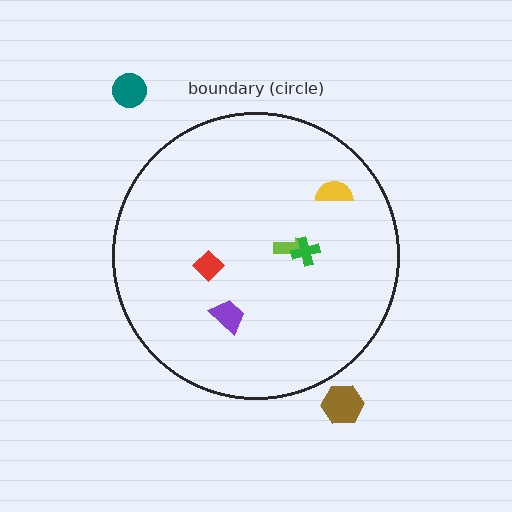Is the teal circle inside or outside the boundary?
Outside.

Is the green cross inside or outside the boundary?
Inside.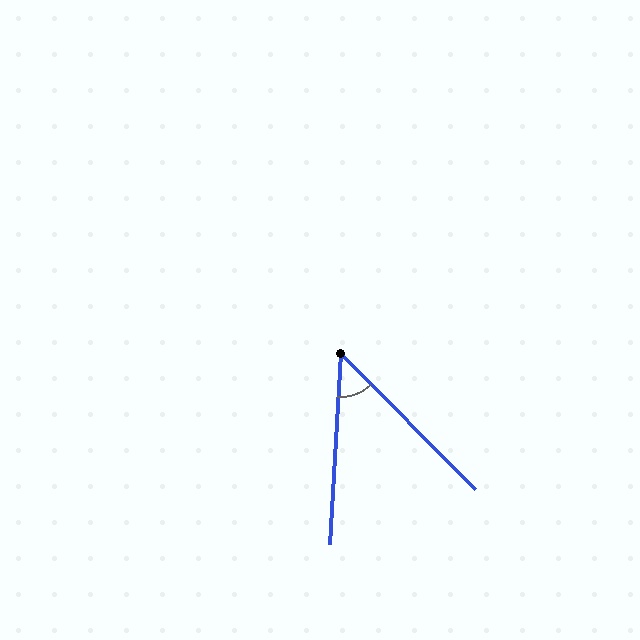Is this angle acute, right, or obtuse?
It is acute.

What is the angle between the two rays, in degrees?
Approximately 48 degrees.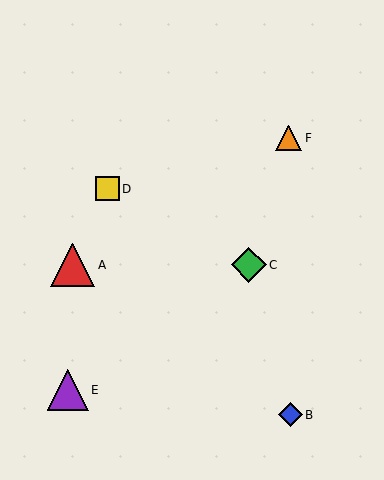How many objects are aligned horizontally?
2 objects (A, C) are aligned horizontally.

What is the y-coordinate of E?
Object E is at y≈390.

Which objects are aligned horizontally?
Objects A, C are aligned horizontally.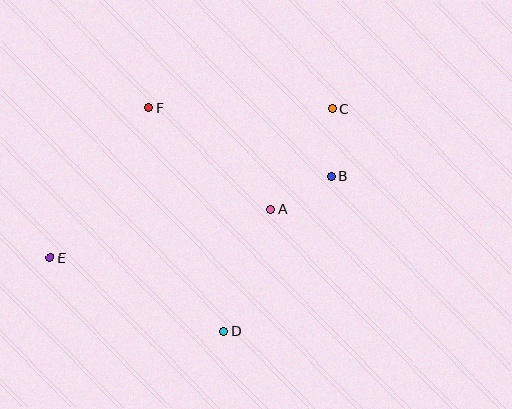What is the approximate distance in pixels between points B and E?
The distance between B and E is approximately 293 pixels.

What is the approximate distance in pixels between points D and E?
The distance between D and E is approximately 188 pixels.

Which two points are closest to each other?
Points B and C are closest to each other.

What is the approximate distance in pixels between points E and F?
The distance between E and F is approximately 179 pixels.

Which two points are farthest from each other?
Points C and E are farthest from each other.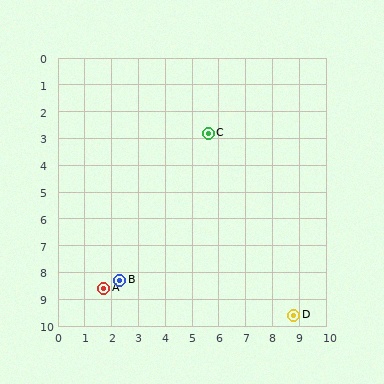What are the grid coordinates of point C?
Point C is at approximately (5.6, 2.8).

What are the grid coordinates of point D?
Point D is at approximately (8.8, 9.6).